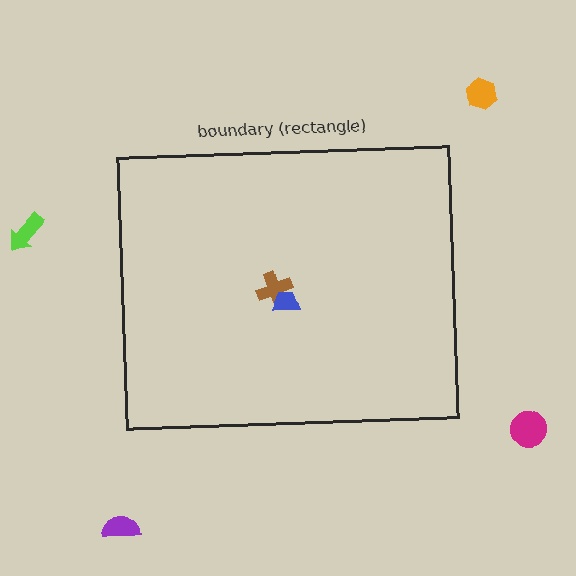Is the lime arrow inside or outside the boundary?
Outside.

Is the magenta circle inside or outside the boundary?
Outside.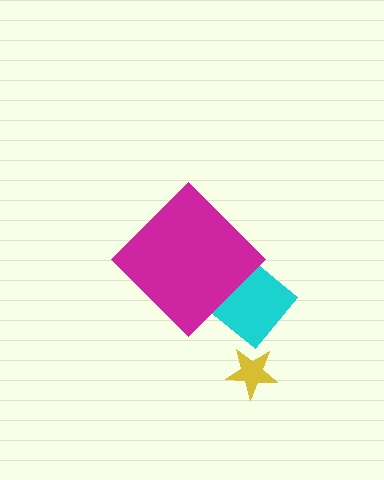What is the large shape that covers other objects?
A magenta diamond.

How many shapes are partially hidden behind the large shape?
2 shapes are partially hidden.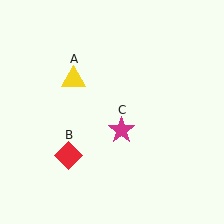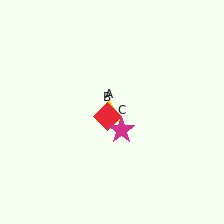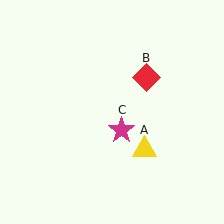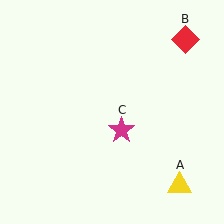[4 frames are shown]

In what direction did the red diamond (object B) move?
The red diamond (object B) moved up and to the right.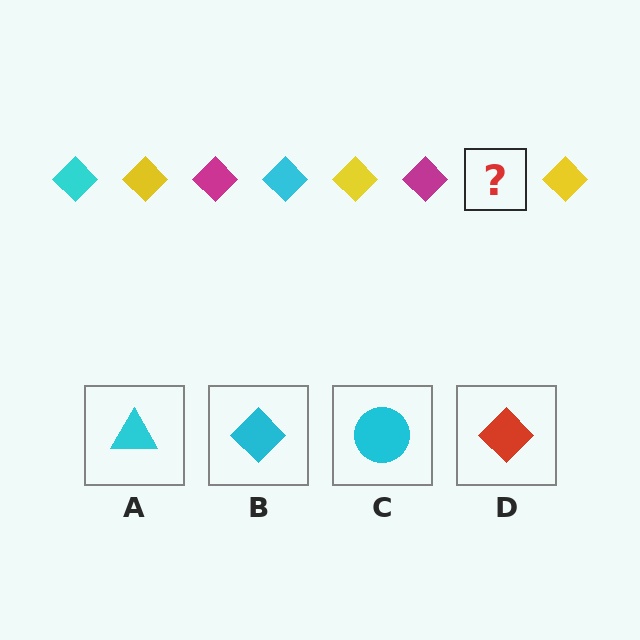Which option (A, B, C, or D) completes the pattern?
B.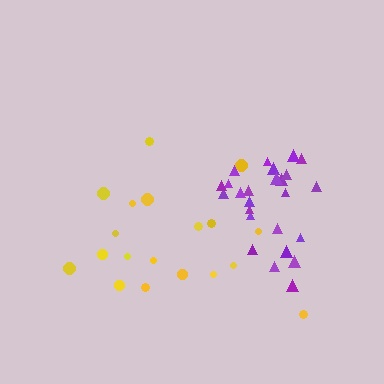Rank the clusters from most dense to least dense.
purple, yellow.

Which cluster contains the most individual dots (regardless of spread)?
Purple (25).